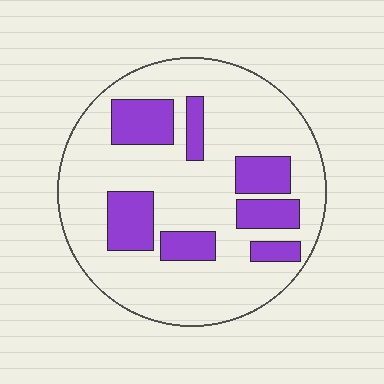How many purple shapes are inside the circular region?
7.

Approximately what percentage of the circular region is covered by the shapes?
Approximately 25%.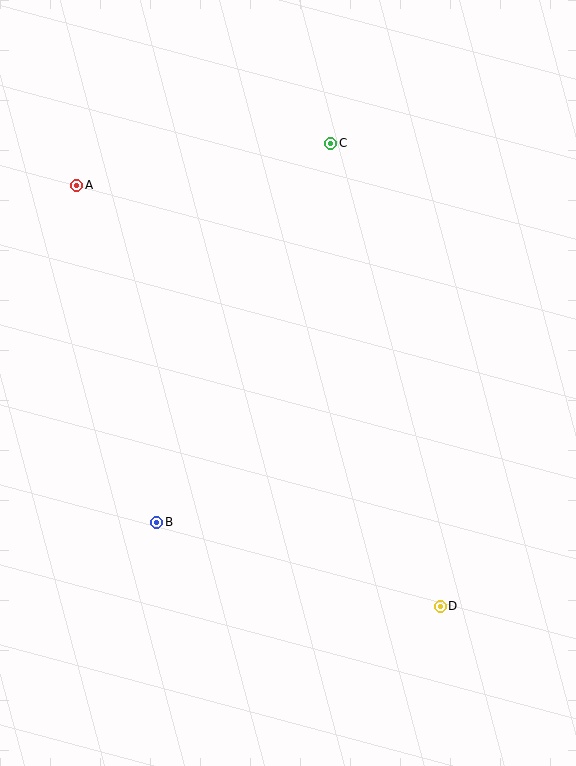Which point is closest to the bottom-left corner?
Point B is closest to the bottom-left corner.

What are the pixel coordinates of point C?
Point C is at (331, 143).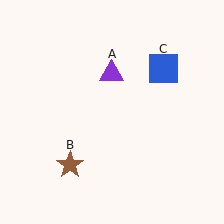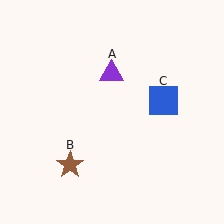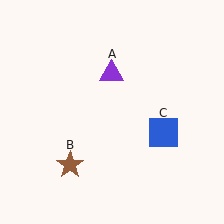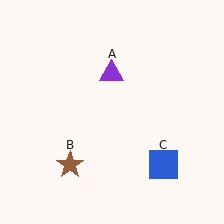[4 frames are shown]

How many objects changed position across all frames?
1 object changed position: blue square (object C).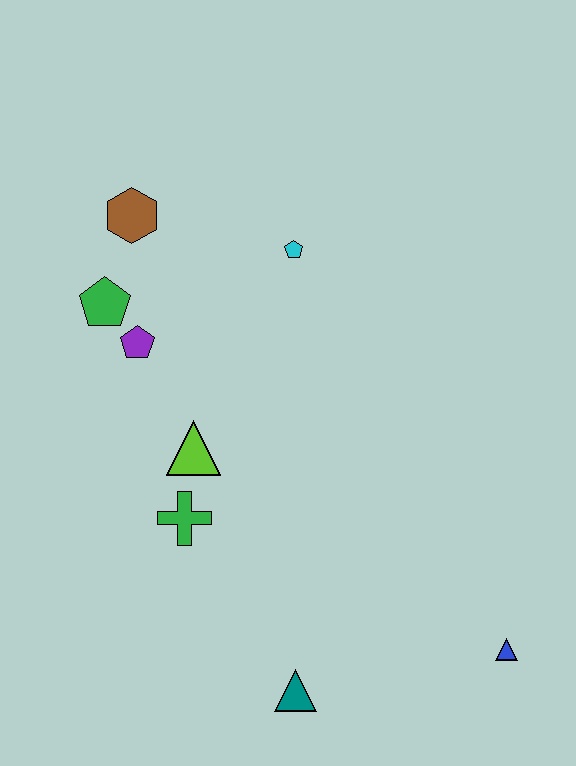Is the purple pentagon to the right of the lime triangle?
No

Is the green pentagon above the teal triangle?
Yes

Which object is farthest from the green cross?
The blue triangle is farthest from the green cross.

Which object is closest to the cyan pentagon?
The brown hexagon is closest to the cyan pentagon.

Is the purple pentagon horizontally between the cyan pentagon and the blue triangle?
No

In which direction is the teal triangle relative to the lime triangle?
The teal triangle is below the lime triangle.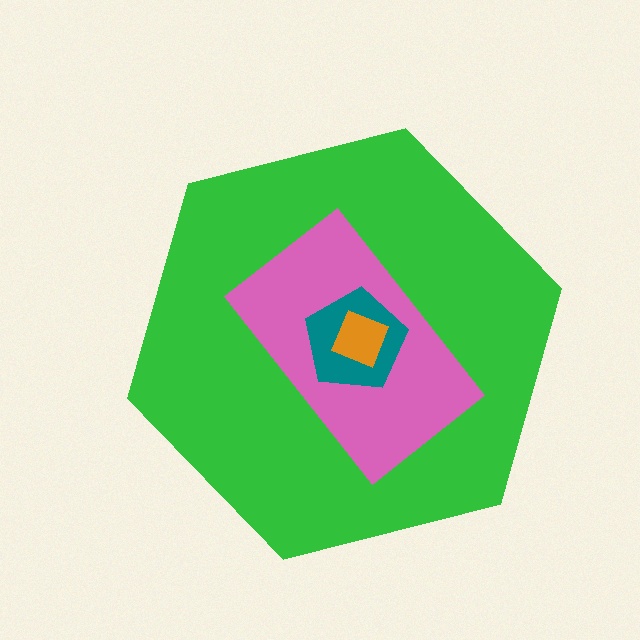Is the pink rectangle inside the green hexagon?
Yes.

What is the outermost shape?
The green hexagon.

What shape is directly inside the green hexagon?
The pink rectangle.